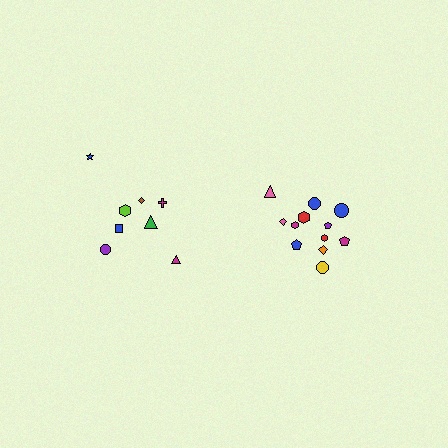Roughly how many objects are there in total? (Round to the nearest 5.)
Roughly 20 objects in total.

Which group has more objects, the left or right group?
The right group.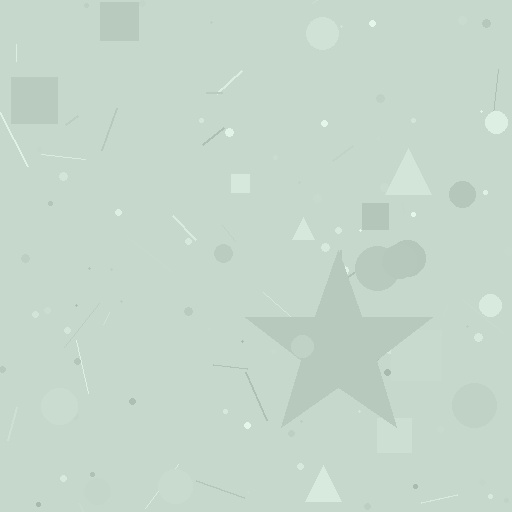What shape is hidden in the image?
A star is hidden in the image.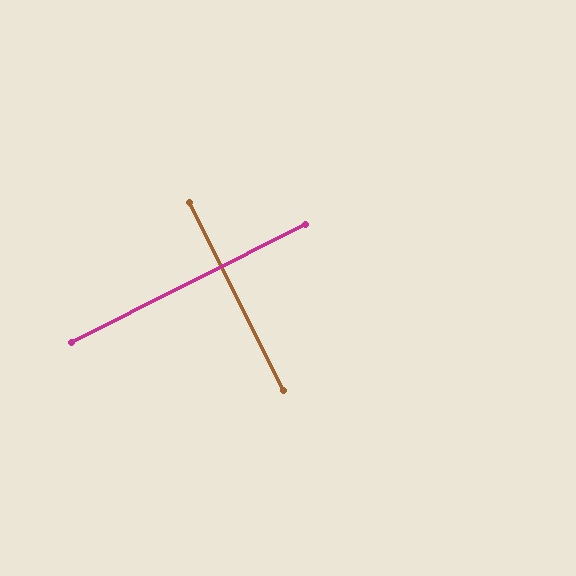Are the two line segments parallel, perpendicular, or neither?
Perpendicular — they meet at approximately 90°.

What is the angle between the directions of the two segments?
Approximately 90 degrees.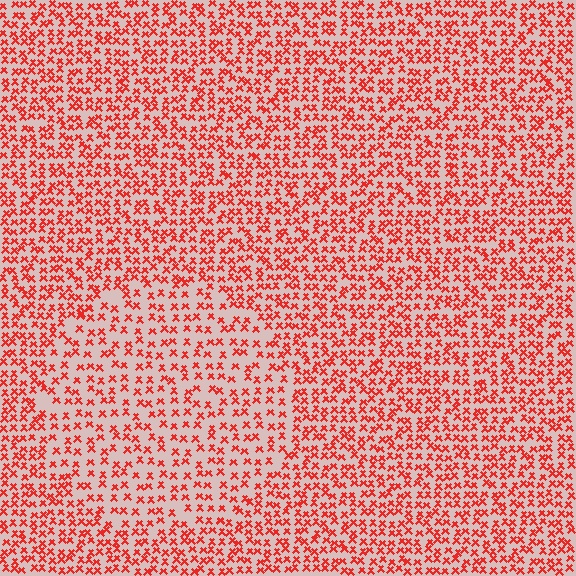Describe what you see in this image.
The image contains small red elements arranged at two different densities. A circle-shaped region is visible where the elements are less densely packed than the surrounding area.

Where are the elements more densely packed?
The elements are more densely packed outside the circle boundary.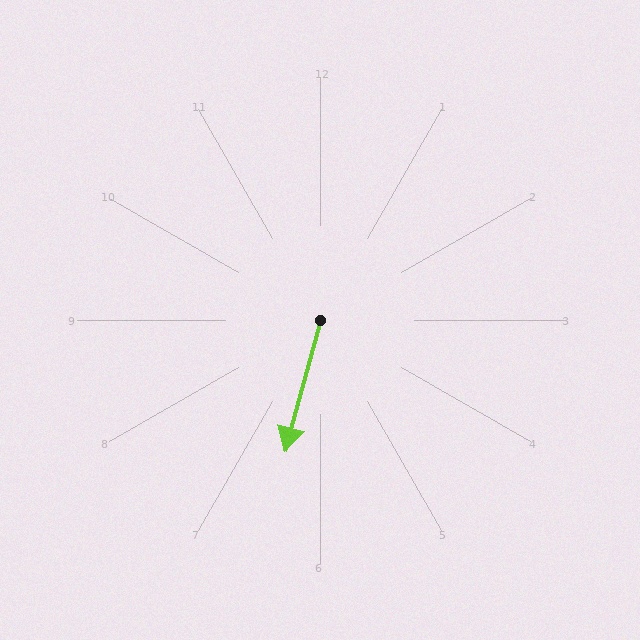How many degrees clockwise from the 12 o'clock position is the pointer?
Approximately 195 degrees.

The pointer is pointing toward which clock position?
Roughly 6 o'clock.